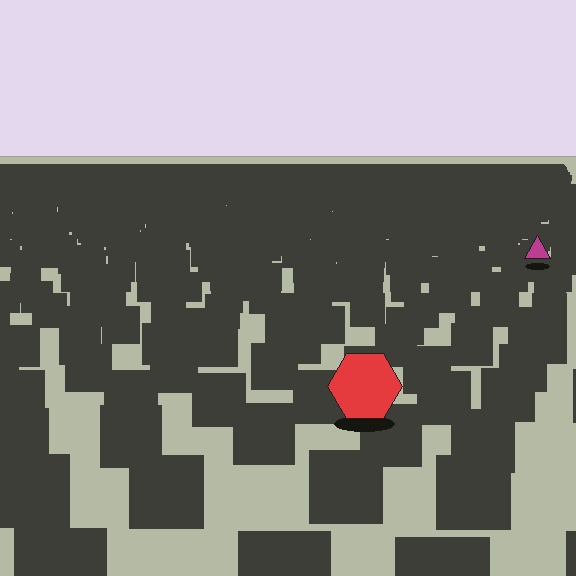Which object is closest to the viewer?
The red hexagon is closest. The texture marks near it are larger and more spread out.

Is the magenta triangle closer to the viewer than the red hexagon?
No. The red hexagon is closer — you can tell from the texture gradient: the ground texture is coarser near it.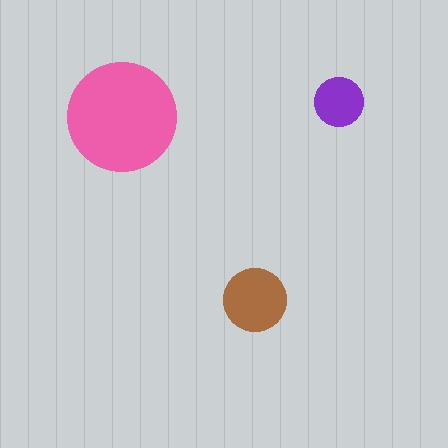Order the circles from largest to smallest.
the pink one, the brown one, the purple one.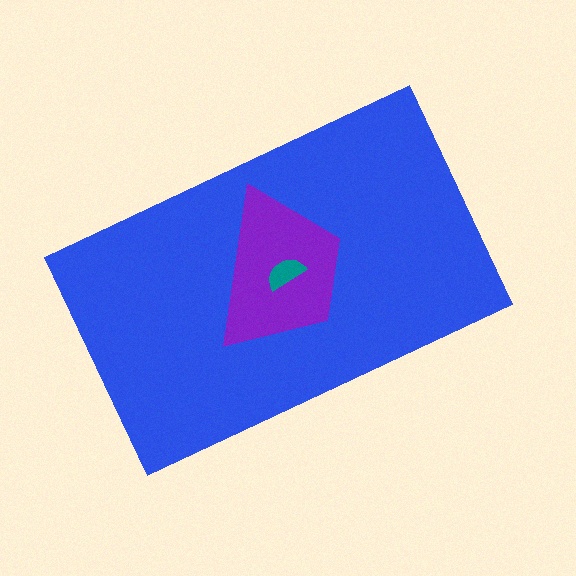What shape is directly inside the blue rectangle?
The purple trapezoid.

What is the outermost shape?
The blue rectangle.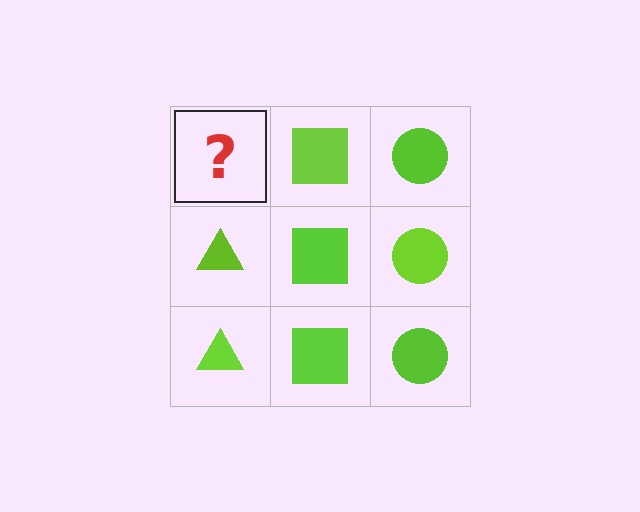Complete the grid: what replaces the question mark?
The question mark should be replaced with a lime triangle.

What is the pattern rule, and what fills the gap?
The rule is that each column has a consistent shape. The gap should be filled with a lime triangle.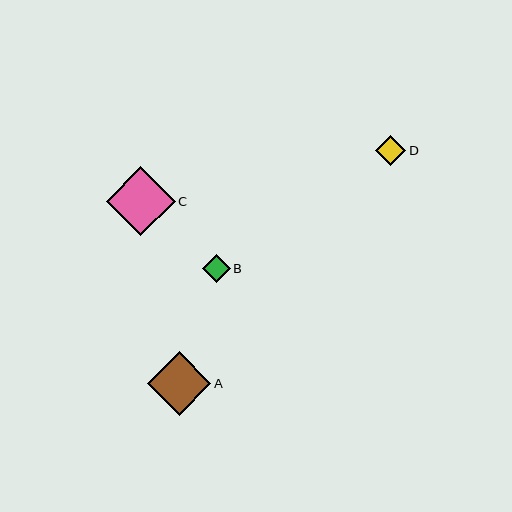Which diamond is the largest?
Diamond C is the largest with a size of approximately 69 pixels.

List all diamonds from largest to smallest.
From largest to smallest: C, A, D, B.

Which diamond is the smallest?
Diamond B is the smallest with a size of approximately 28 pixels.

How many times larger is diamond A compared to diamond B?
Diamond A is approximately 2.3 times the size of diamond B.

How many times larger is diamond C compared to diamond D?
Diamond C is approximately 2.3 times the size of diamond D.